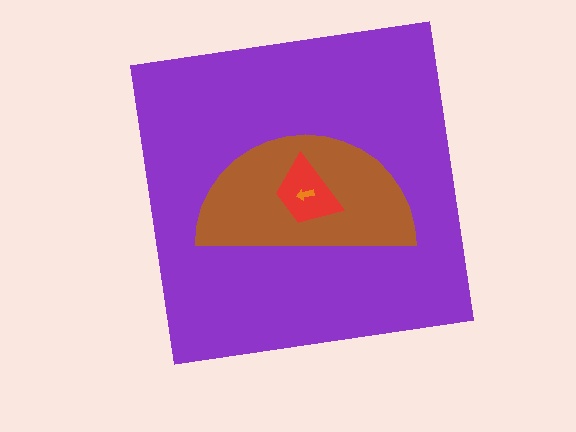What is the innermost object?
The orange arrow.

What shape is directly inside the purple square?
The brown semicircle.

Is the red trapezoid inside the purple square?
Yes.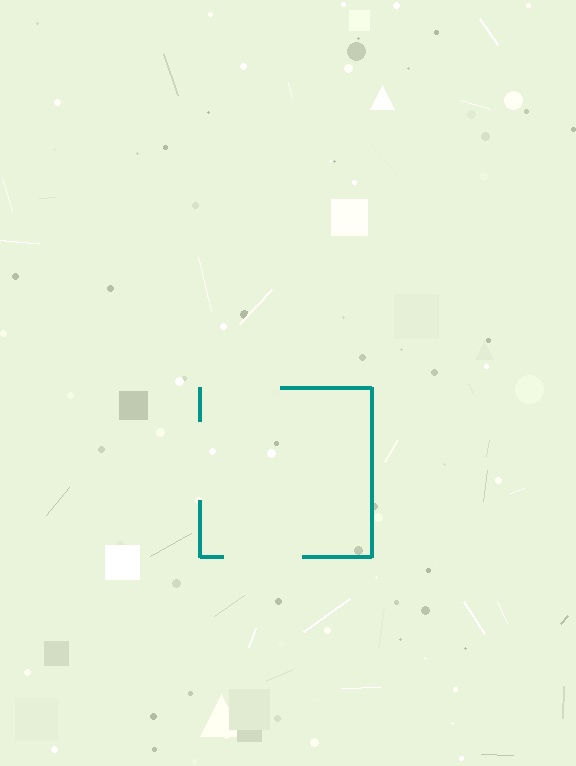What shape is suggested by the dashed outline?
The dashed outline suggests a square.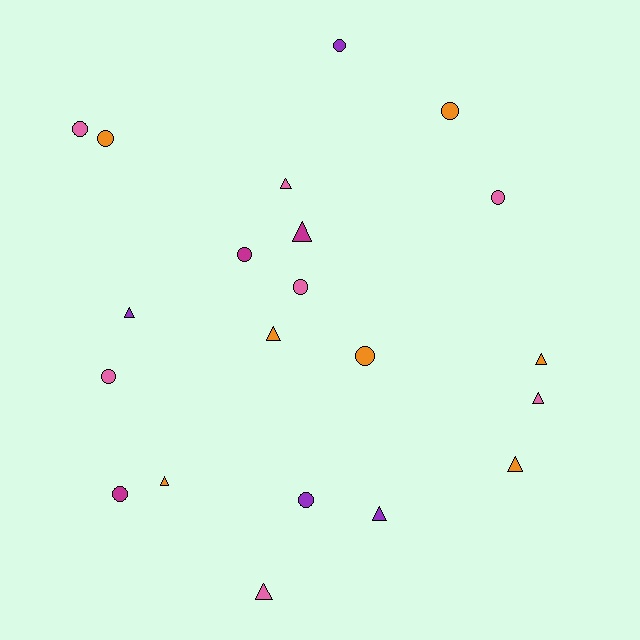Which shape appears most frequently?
Circle, with 11 objects.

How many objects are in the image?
There are 21 objects.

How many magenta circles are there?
There are 2 magenta circles.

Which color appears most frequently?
Orange, with 7 objects.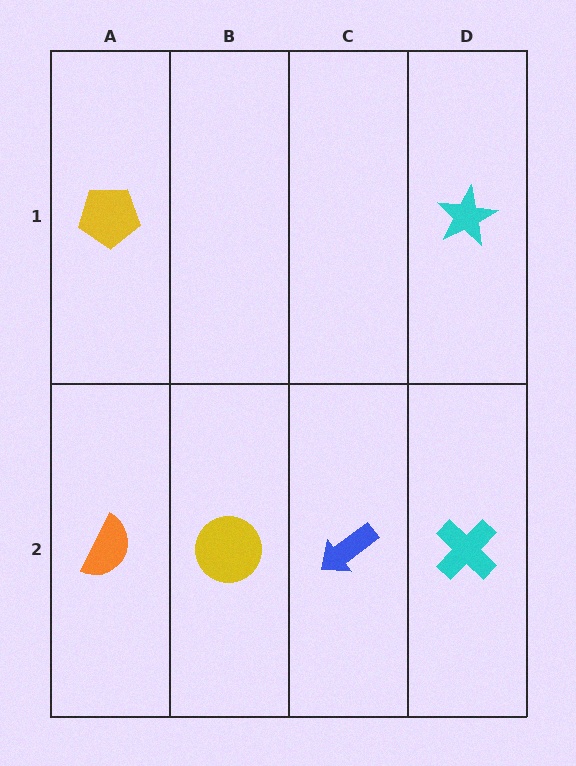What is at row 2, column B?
A yellow circle.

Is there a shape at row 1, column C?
No, that cell is empty.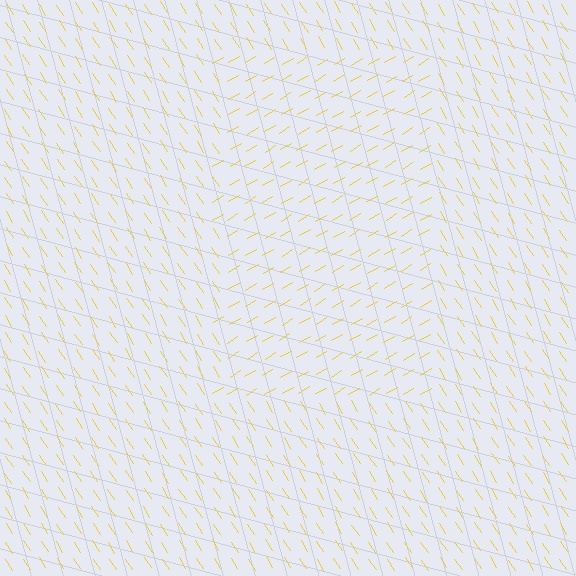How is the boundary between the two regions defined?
The boundary is defined purely by a change in line orientation (approximately 88 degrees difference). All lines are the same color and thickness.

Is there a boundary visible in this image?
Yes, there is a texture boundary formed by a change in line orientation.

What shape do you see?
I see a rectangle.